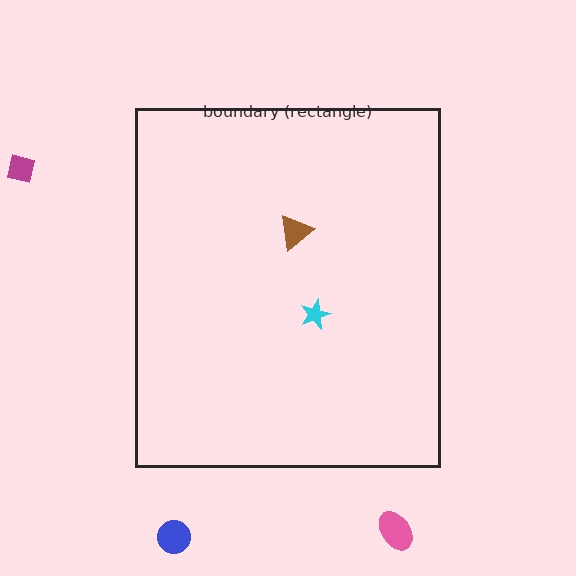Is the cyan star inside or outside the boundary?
Inside.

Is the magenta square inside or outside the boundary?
Outside.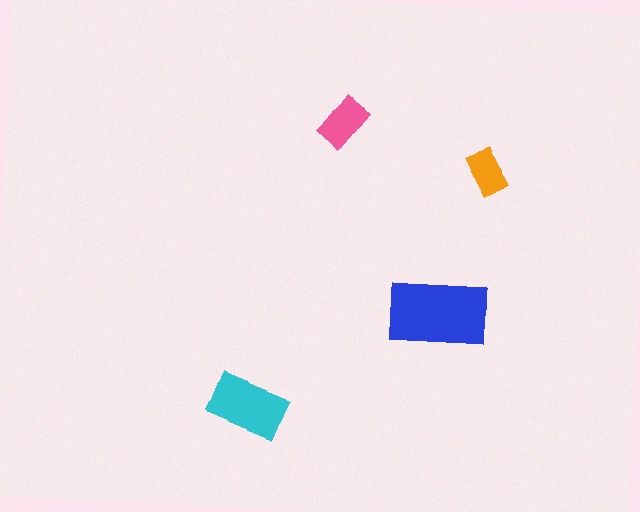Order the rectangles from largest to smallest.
the blue one, the cyan one, the pink one, the orange one.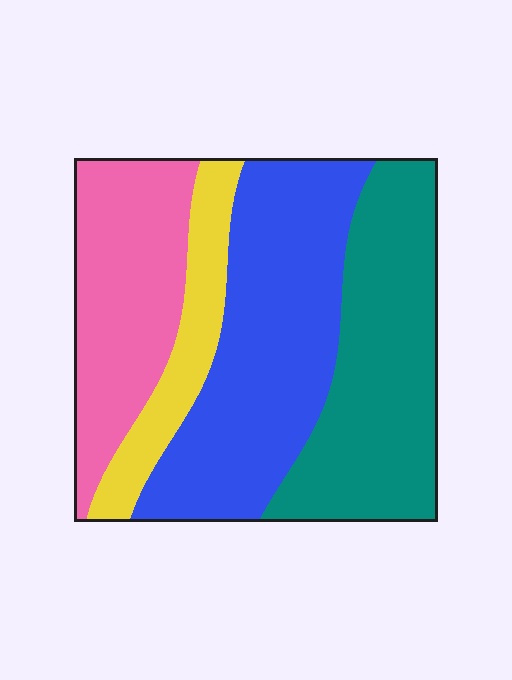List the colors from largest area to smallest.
From largest to smallest: blue, teal, pink, yellow.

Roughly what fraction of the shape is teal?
Teal covers roughly 30% of the shape.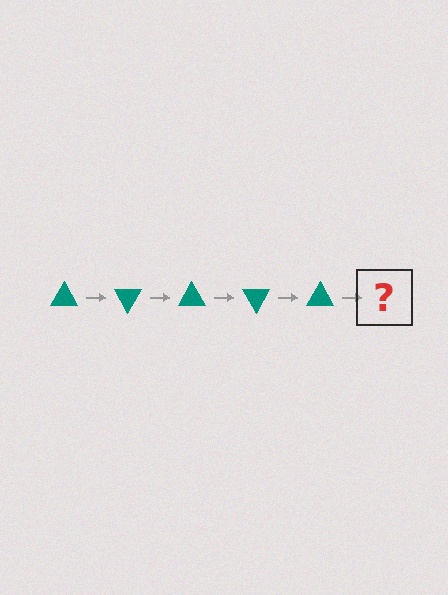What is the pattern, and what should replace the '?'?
The pattern is that the triangle rotates 60 degrees each step. The '?' should be a teal triangle rotated 300 degrees.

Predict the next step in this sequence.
The next step is a teal triangle rotated 300 degrees.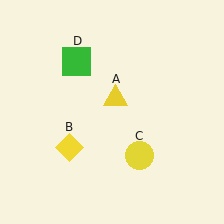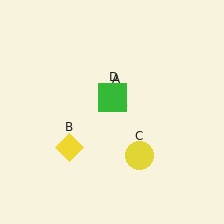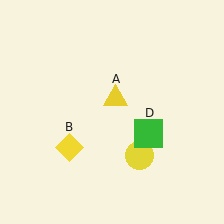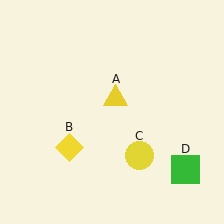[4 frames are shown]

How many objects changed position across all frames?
1 object changed position: green square (object D).